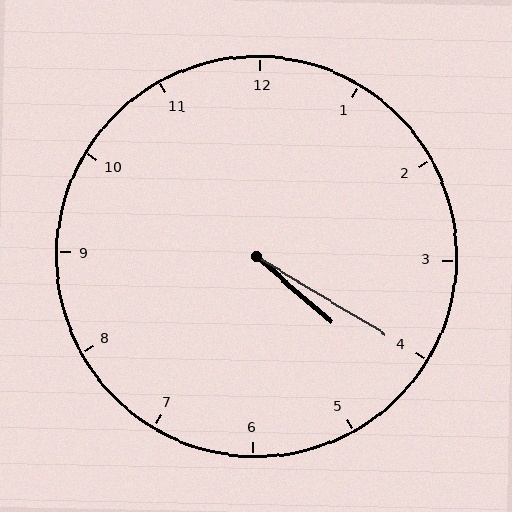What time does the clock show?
4:20.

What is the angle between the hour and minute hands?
Approximately 10 degrees.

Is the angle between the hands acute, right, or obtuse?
It is acute.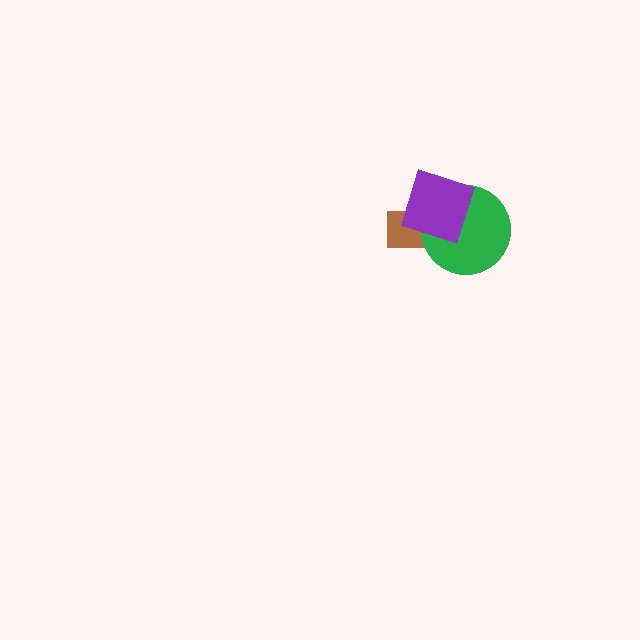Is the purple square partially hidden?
No, no other shape covers it.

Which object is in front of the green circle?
The purple square is in front of the green circle.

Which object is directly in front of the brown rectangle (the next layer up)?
The green circle is directly in front of the brown rectangle.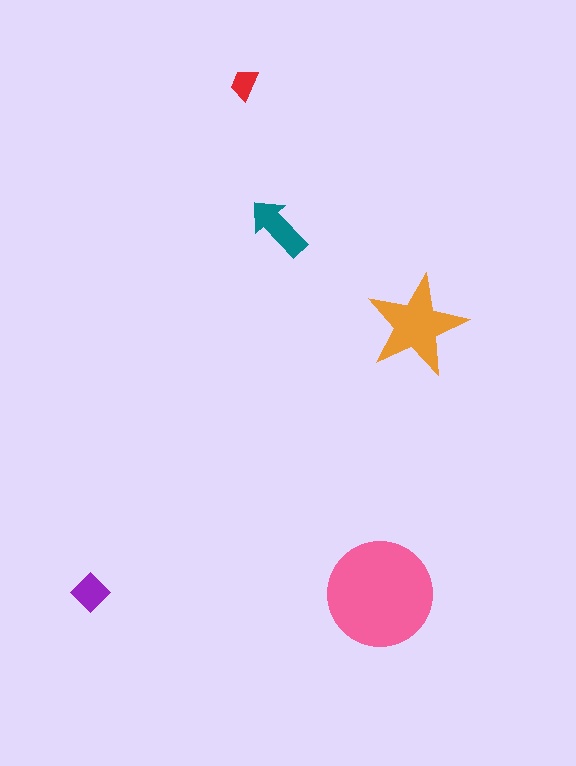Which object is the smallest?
The red trapezoid.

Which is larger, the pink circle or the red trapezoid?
The pink circle.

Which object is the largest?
The pink circle.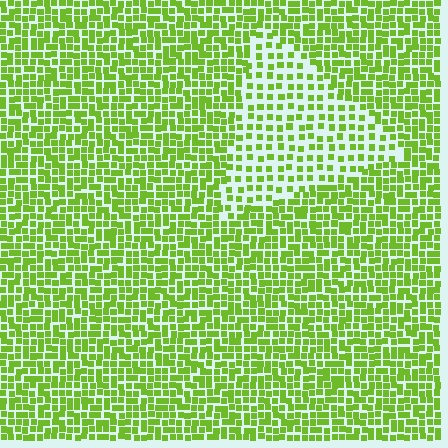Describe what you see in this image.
The image contains small lime elements arranged at two different densities. A triangle-shaped region is visible where the elements are less densely packed than the surrounding area.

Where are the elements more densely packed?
The elements are more densely packed outside the triangle boundary.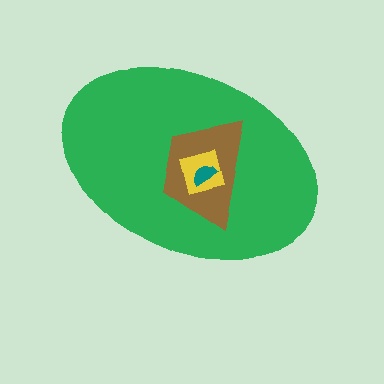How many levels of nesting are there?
4.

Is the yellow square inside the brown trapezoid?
Yes.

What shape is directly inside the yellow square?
The teal semicircle.